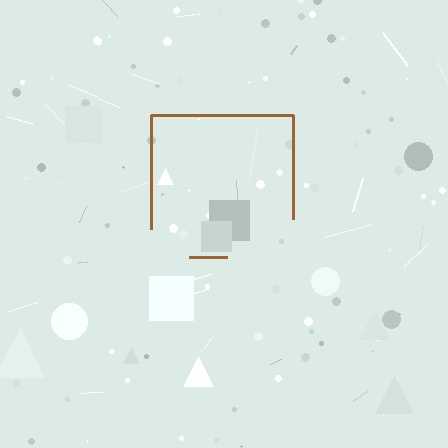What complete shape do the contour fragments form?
The contour fragments form a square.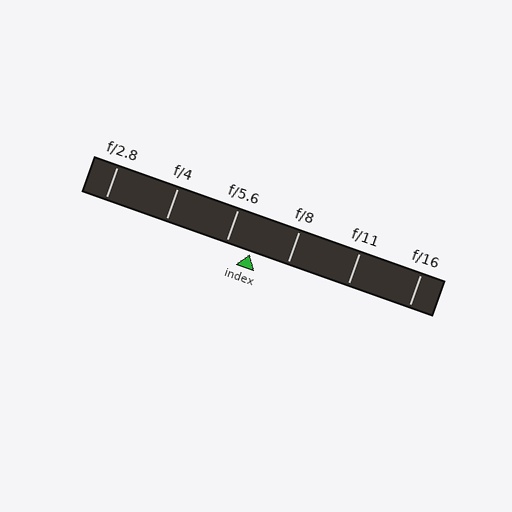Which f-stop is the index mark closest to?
The index mark is closest to f/5.6.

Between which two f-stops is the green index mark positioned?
The index mark is between f/5.6 and f/8.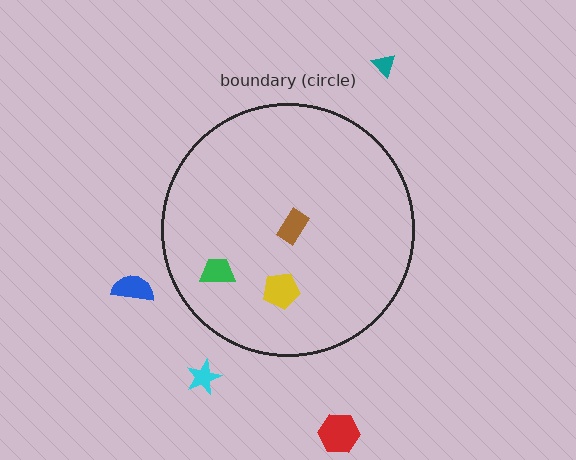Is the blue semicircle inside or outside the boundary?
Outside.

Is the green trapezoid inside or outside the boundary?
Inside.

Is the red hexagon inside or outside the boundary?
Outside.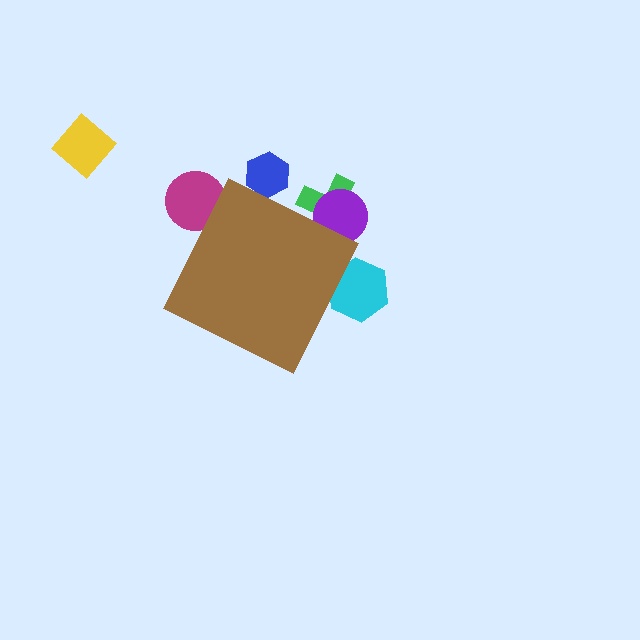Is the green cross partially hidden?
Yes, the green cross is partially hidden behind the brown diamond.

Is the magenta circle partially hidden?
Yes, the magenta circle is partially hidden behind the brown diamond.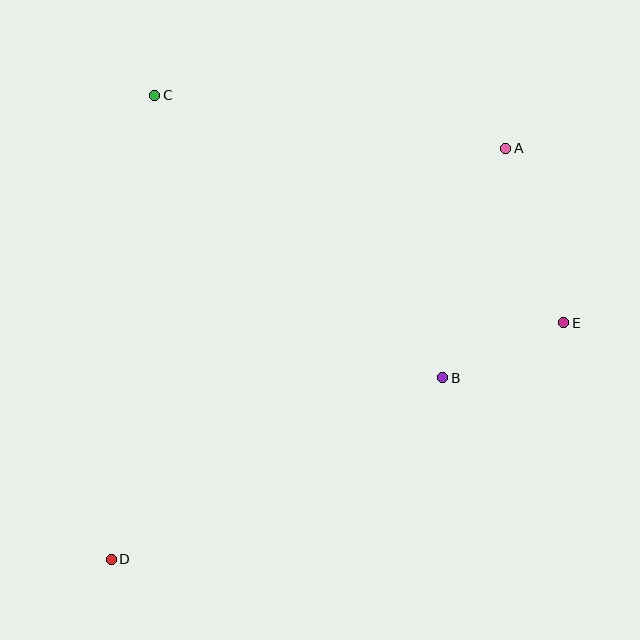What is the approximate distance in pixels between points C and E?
The distance between C and E is approximately 468 pixels.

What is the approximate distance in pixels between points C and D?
The distance between C and D is approximately 466 pixels.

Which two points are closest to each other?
Points B and E are closest to each other.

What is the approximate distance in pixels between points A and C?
The distance between A and C is approximately 355 pixels.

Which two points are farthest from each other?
Points A and D are farthest from each other.